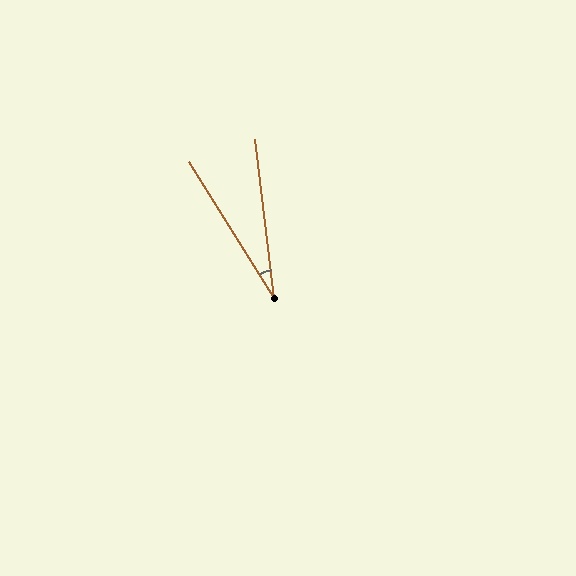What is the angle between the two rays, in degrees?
Approximately 25 degrees.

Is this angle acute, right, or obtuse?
It is acute.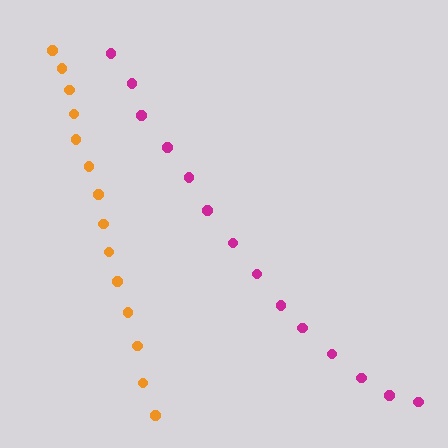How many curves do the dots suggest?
There are 2 distinct paths.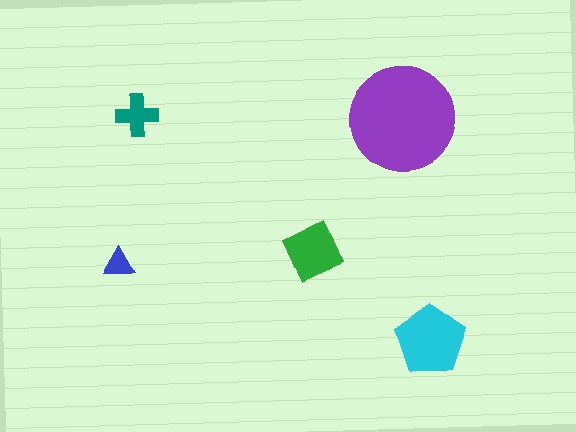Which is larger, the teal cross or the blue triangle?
The teal cross.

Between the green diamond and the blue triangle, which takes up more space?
The green diamond.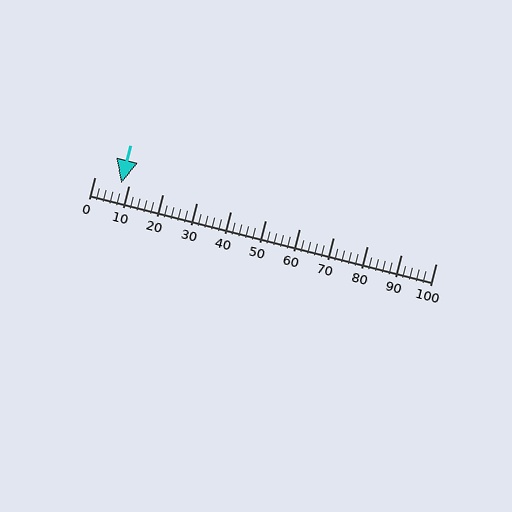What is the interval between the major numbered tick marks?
The major tick marks are spaced 10 units apart.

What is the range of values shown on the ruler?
The ruler shows values from 0 to 100.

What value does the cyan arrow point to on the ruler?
The cyan arrow points to approximately 8.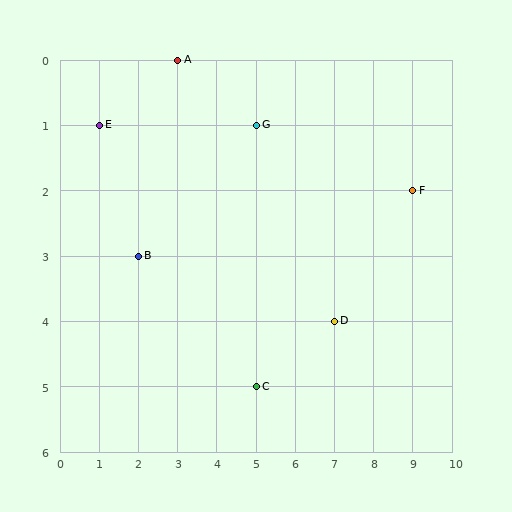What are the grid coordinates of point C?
Point C is at grid coordinates (5, 5).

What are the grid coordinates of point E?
Point E is at grid coordinates (1, 1).